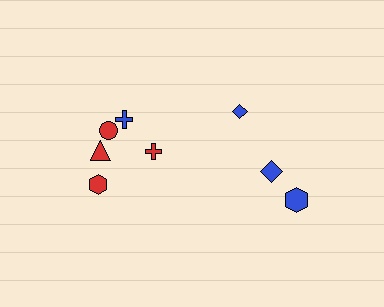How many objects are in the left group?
There are 5 objects.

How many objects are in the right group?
There are 3 objects.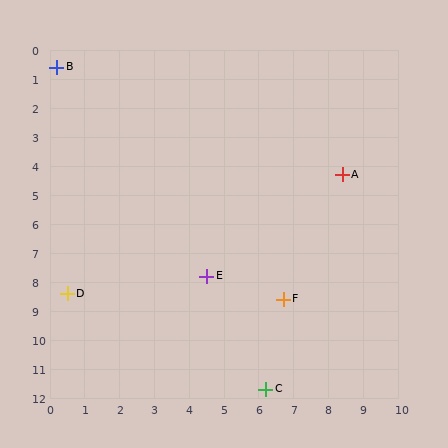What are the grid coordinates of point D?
Point D is at approximately (0.5, 8.4).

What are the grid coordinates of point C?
Point C is at approximately (6.2, 11.7).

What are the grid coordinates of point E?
Point E is at approximately (4.5, 7.8).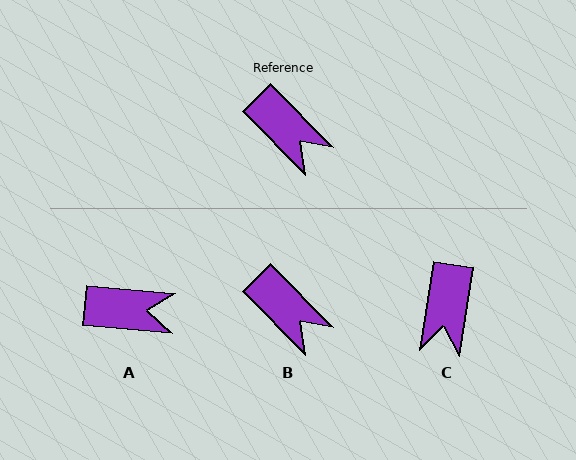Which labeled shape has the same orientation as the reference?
B.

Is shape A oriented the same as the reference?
No, it is off by about 40 degrees.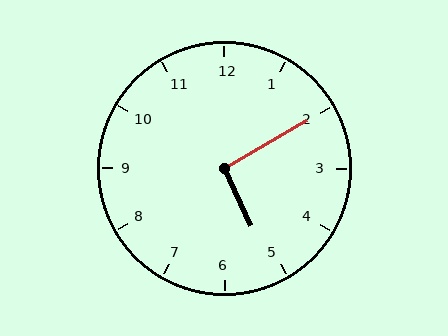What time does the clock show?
5:10.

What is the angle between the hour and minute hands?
Approximately 95 degrees.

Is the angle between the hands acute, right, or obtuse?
It is right.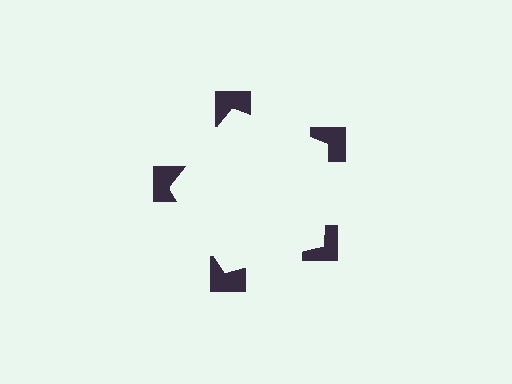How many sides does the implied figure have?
5 sides.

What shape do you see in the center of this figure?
An illusory pentagon — its edges are inferred from the aligned wedge cuts in the notched squares, not physically drawn.